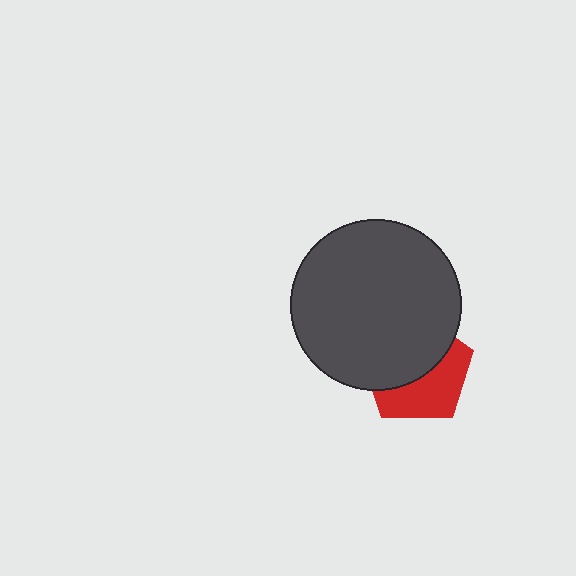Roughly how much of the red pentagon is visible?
About half of it is visible (roughly 45%).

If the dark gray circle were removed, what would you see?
You would see the complete red pentagon.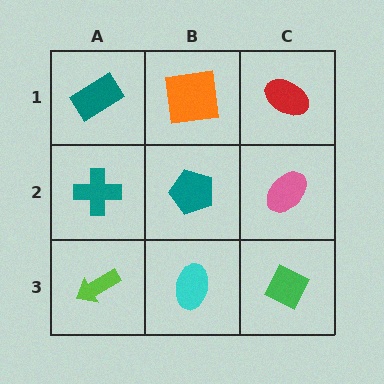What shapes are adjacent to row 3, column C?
A pink ellipse (row 2, column C), a cyan ellipse (row 3, column B).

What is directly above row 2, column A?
A teal rectangle.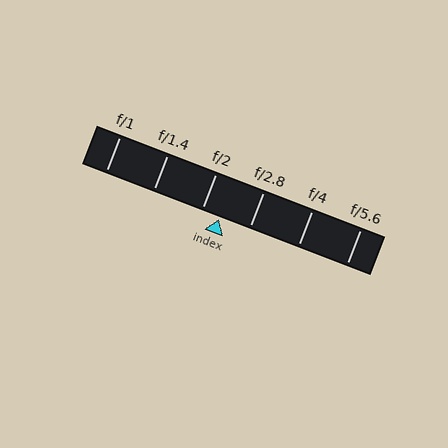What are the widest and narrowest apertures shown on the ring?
The widest aperture shown is f/1 and the narrowest is f/5.6.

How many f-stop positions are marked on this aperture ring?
There are 6 f-stop positions marked.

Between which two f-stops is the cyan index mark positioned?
The index mark is between f/2 and f/2.8.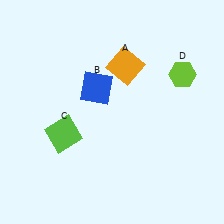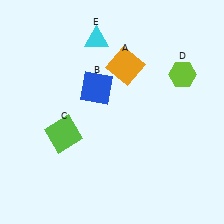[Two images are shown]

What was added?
A cyan triangle (E) was added in Image 2.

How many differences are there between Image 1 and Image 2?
There is 1 difference between the two images.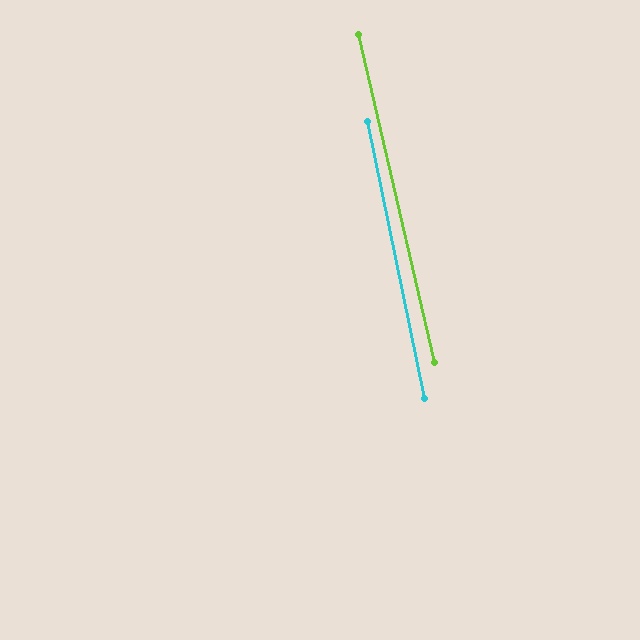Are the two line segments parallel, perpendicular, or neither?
Parallel — their directions differ by only 1.6°.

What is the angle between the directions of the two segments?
Approximately 2 degrees.